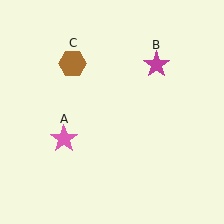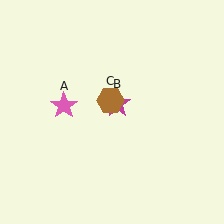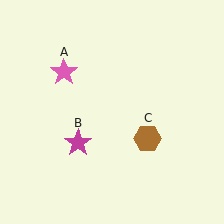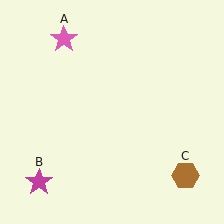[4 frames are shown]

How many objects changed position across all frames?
3 objects changed position: pink star (object A), magenta star (object B), brown hexagon (object C).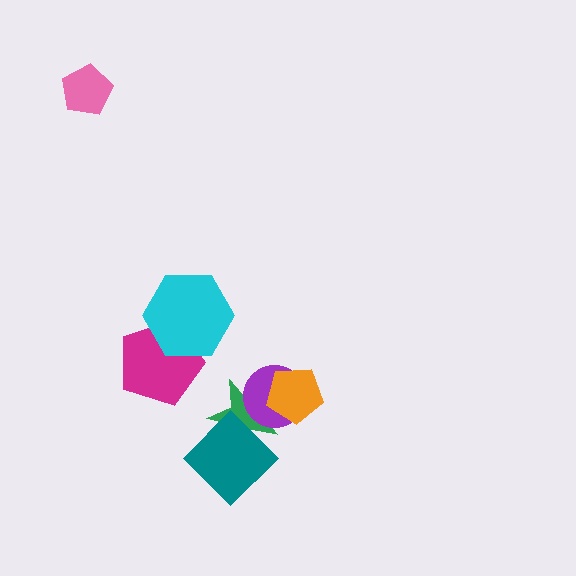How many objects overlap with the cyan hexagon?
1 object overlaps with the cyan hexagon.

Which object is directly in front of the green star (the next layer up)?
The purple circle is directly in front of the green star.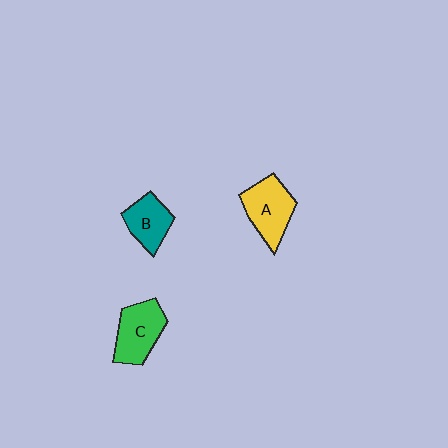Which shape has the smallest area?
Shape B (teal).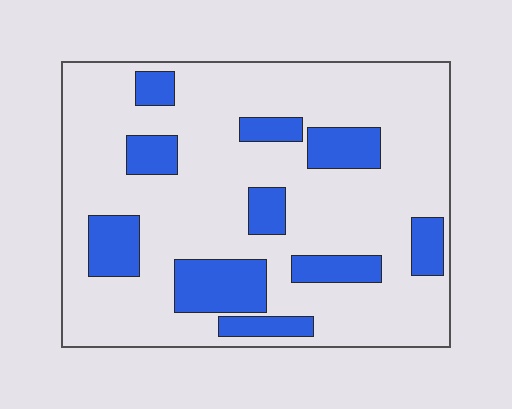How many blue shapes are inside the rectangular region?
10.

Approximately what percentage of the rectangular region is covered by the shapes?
Approximately 20%.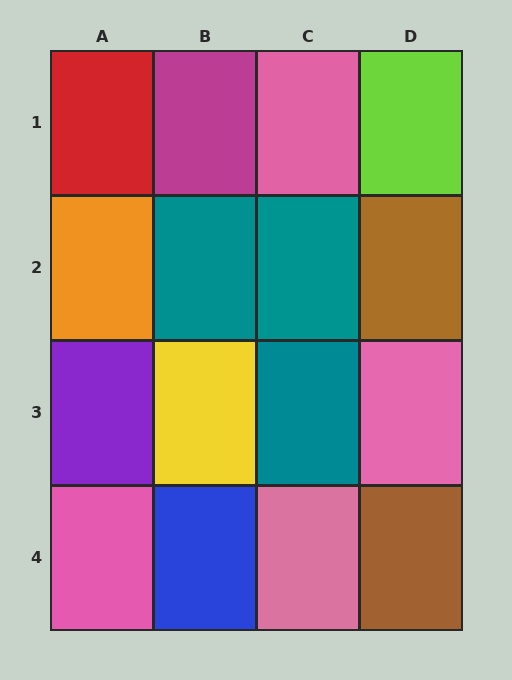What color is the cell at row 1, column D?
Lime.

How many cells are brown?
2 cells are brown.